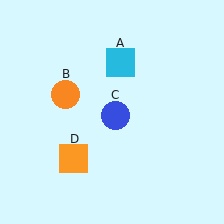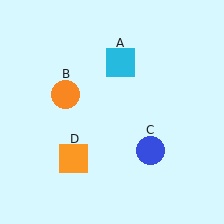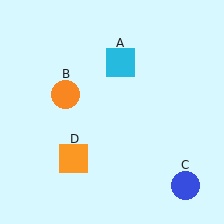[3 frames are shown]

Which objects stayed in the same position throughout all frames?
Cyan square (object A) and orange circle (object B) and orange square (object D) remained stationary.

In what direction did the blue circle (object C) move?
The blue circle (object C) moved down and to the right.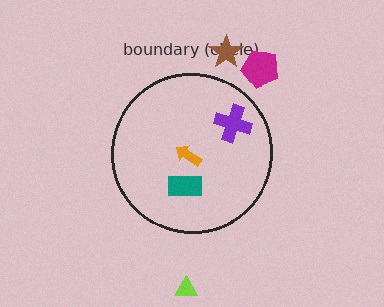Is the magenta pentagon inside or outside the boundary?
Outside.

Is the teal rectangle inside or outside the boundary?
Inside.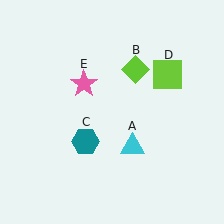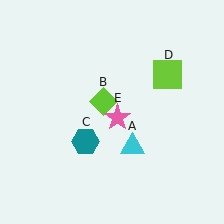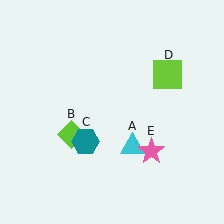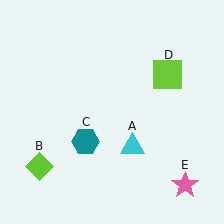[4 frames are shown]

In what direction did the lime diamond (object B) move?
The lime diamond (object B) moved down and to the left.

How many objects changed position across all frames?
2 objects changed position: lime diamond (object B), pink star (object E).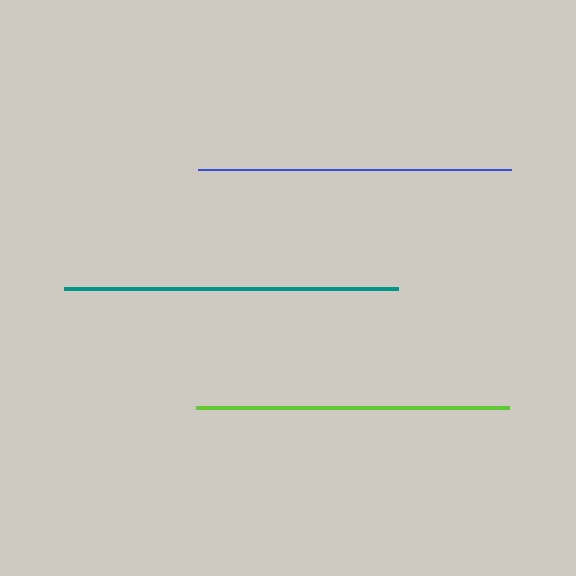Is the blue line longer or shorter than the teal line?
The teal line is longer than the blue line.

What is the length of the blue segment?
The blue segment is approximately 313 pixels long.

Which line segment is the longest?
The teal line is the longest at approximately 334 pixels.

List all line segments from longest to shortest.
From longest to shortest: teal, lime, blue.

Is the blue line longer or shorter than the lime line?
The lime line is longer than the blue line.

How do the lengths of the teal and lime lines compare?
The teal and lime lines are approximately the same length.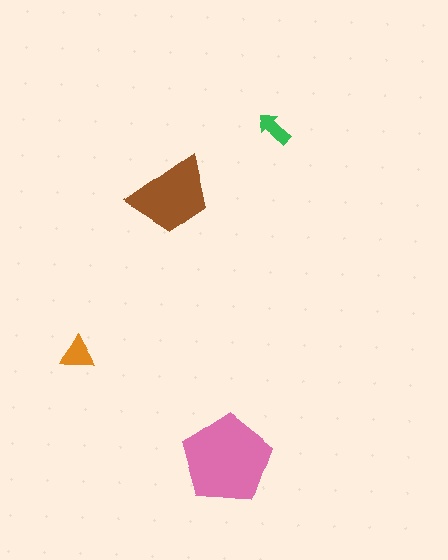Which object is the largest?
The pink pentagon.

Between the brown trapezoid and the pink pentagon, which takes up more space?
The pink pentagon.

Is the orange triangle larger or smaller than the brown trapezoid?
Smaller.